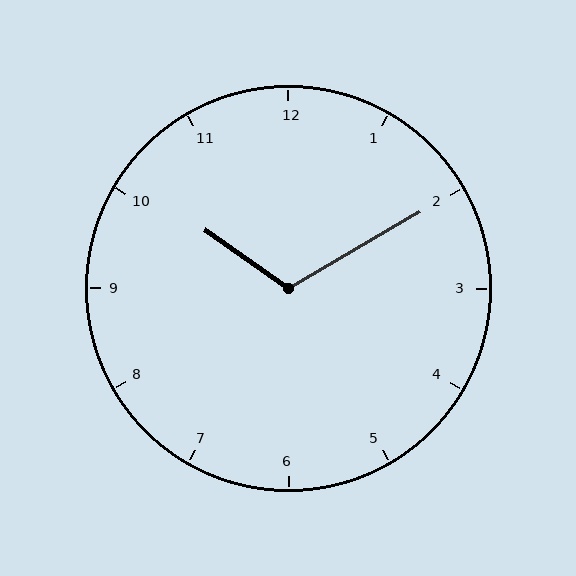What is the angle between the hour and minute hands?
Approximately 115 degrees.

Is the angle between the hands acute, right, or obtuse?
It is obtuse.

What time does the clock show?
10:10.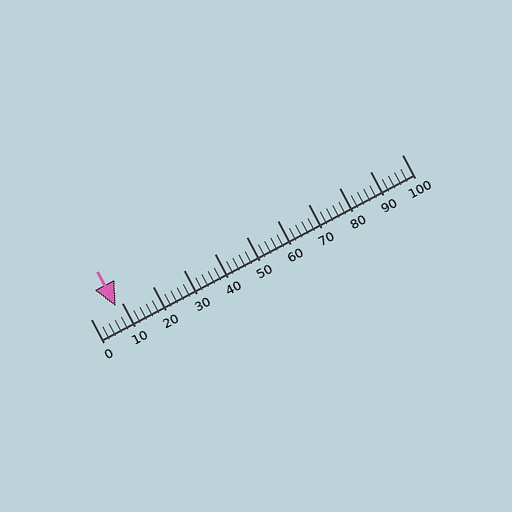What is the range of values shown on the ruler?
The ruler shows values from 0 to 100.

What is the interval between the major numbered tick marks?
The major tick marks are spaced 10 units apart.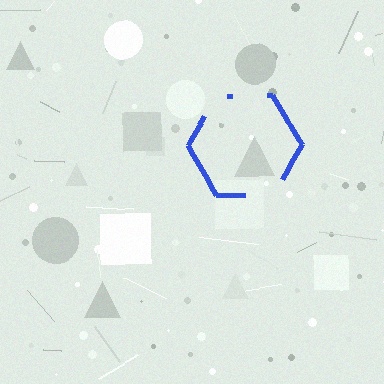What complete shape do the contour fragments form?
The contour fragments form a hexagon.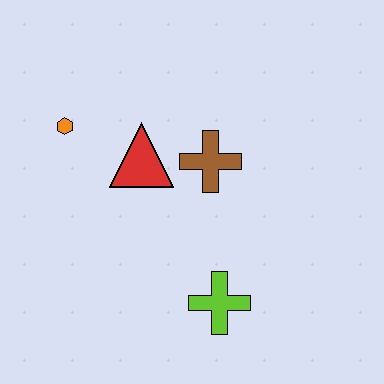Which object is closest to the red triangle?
The brown cross is closest to the red triangle.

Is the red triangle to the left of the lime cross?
Yes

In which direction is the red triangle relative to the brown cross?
The red triangle is to the left of the brown cross.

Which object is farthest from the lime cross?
The orange hexagon is farthest from the lime cross.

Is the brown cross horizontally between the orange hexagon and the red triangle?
No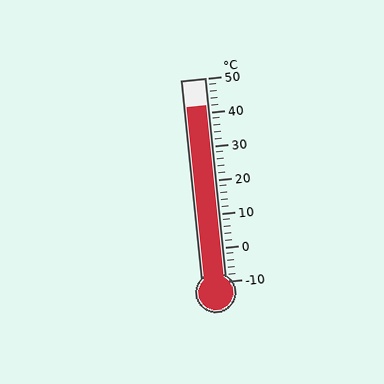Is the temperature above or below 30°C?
The temperature is above 30°C.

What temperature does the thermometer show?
The thermometer shows approximately 42°C.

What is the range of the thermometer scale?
The thermometer scale ranges from -10°C to 50°C.